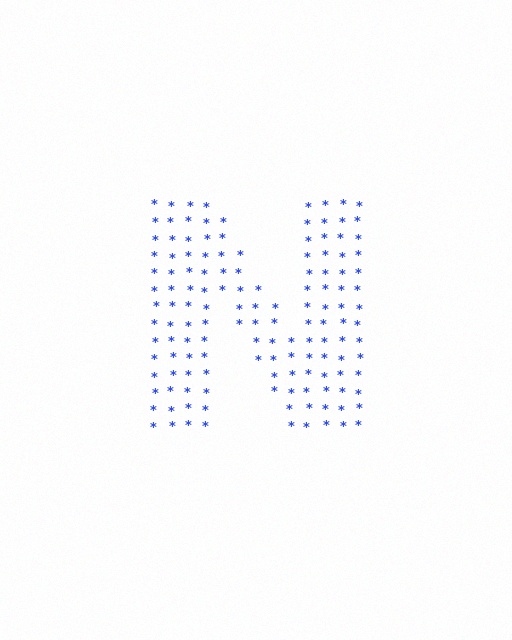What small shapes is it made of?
It is made of small asterisks.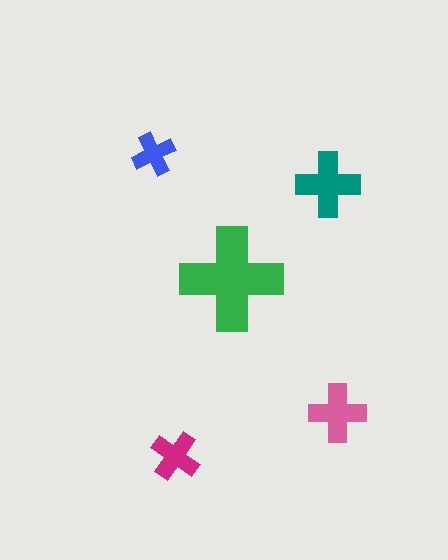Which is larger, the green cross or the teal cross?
The green one.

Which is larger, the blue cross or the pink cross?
The pink one.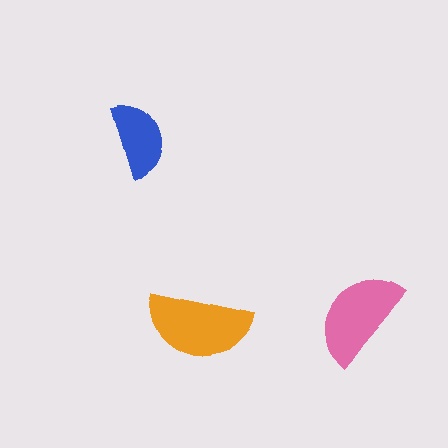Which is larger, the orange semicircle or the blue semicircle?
The orange one.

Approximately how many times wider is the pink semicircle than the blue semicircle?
About 1.5 times wider.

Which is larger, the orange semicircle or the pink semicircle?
The orange one.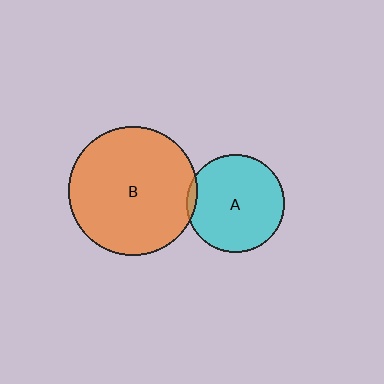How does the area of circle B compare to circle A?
Approximately 1.8 times.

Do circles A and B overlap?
Yes.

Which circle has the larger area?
Circle B (orange).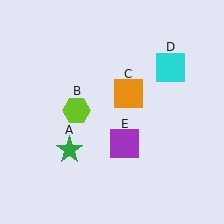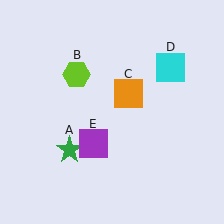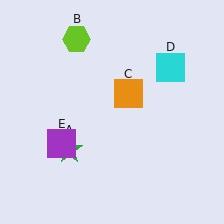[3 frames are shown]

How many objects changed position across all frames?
2 objects changed position: lime hexagon (object B), purple square (object E).